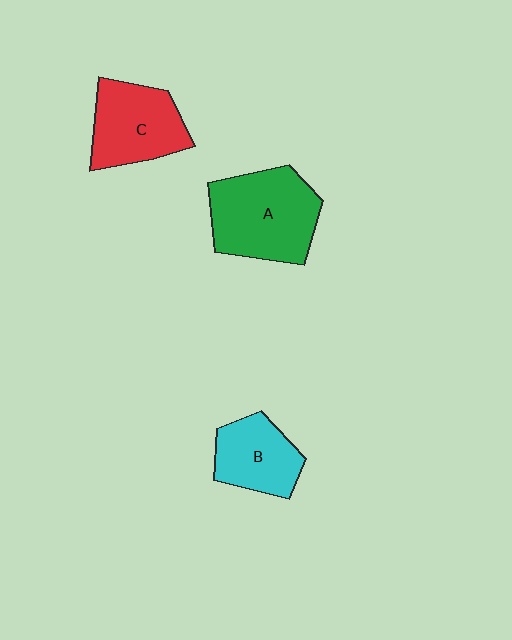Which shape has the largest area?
Shape A (green).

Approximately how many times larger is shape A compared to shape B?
Approximately 1.6 times.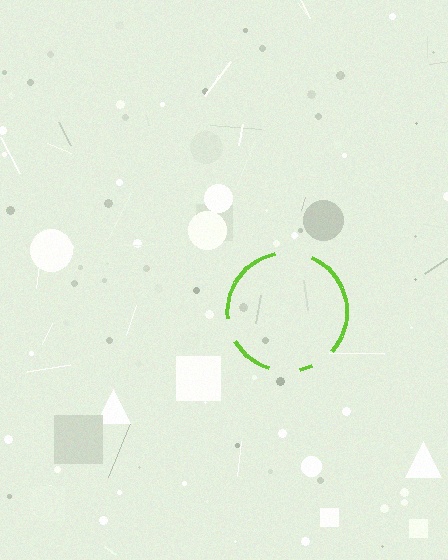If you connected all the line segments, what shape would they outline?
They would outline a circle.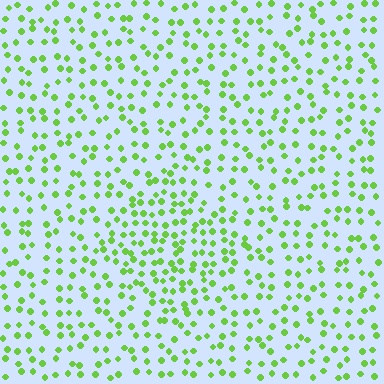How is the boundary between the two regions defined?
The boundary is defined by a change in element density (approximately 1.6x ratio). All elements are the same color, size, and shape.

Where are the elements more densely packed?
The elements are more densely packed inside the diamond boundary.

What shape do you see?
I see a diamond.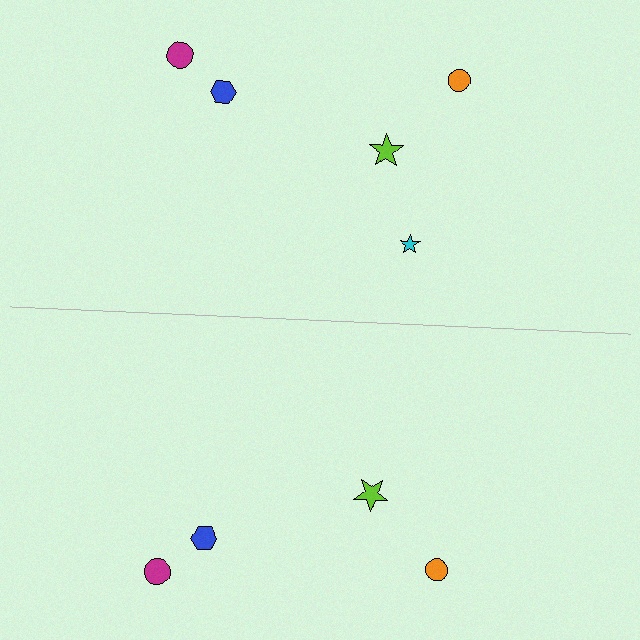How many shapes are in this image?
There are 9 shapes in this image.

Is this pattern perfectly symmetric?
No, the pattern is not perfectly symmetric. A cyan star is missing from the bottom side.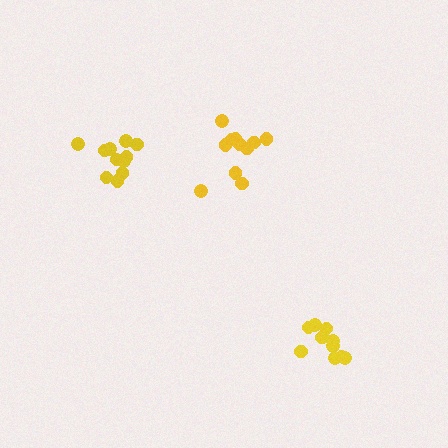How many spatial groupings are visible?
There are 3 spatial groupings.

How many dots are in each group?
Group 1: 11 dots, Group 2: 11 dots, Group 3: 10 dots (32 total).